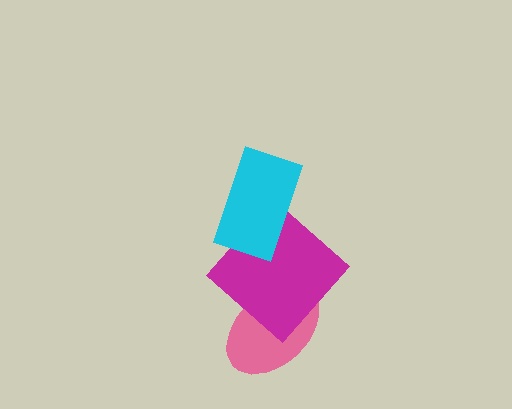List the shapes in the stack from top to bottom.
From top to bottom: the cyan rectangle, the magenta diamond, the pink ellipse.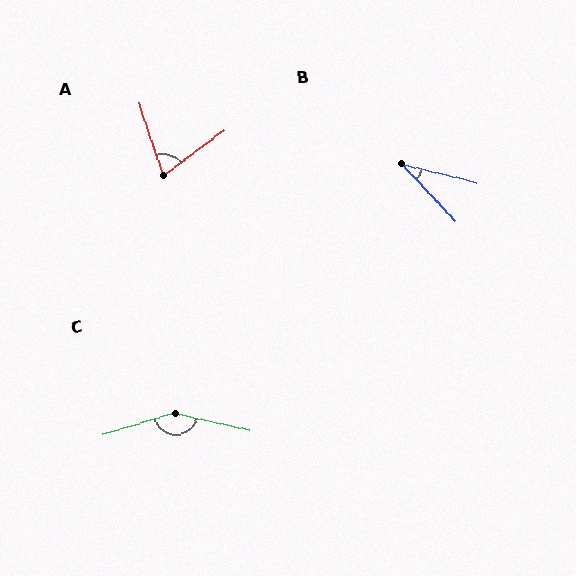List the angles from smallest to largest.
B (33°), A (72°), C (150°).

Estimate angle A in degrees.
Approximately 72 degrees.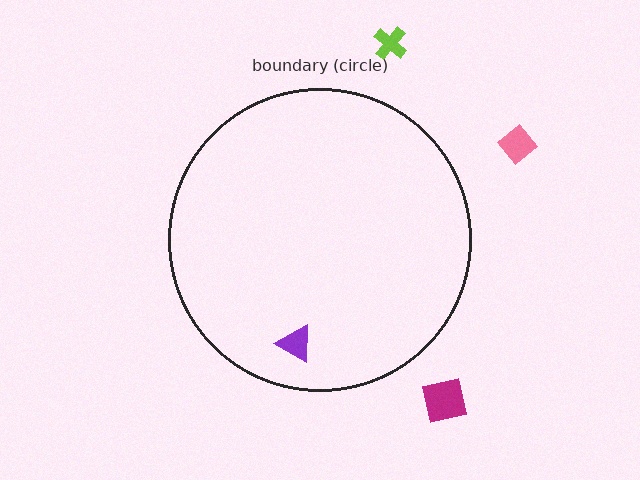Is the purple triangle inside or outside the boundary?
Inside.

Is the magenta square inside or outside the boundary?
Outside.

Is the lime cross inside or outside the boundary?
Outside.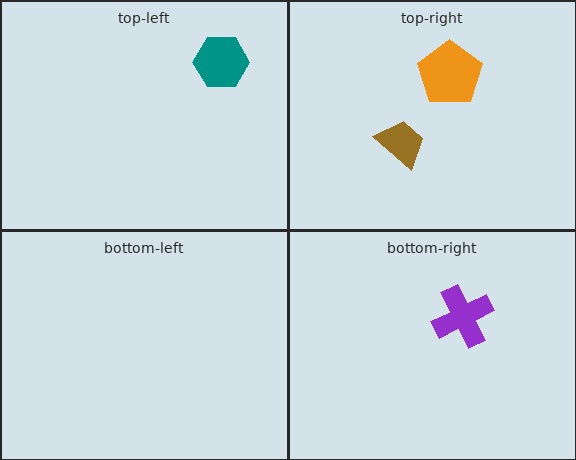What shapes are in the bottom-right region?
The purple cross.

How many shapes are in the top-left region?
1.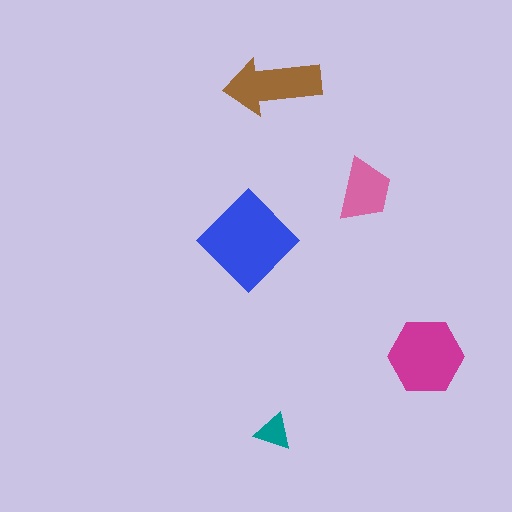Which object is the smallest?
The teal triangle.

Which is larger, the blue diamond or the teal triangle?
The blue diamond.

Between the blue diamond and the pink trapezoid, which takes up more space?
The blue diamond.